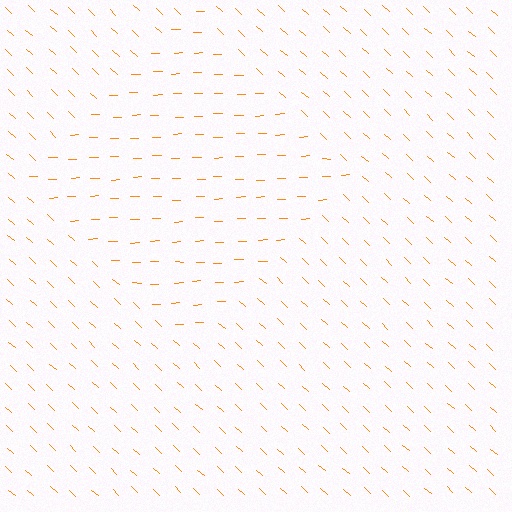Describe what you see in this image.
The image is filled with small orange line segments. A diamond region in the image has lines oriented differently from the surrounding lines, creating a visible texture boundary.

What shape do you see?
I see a diamond.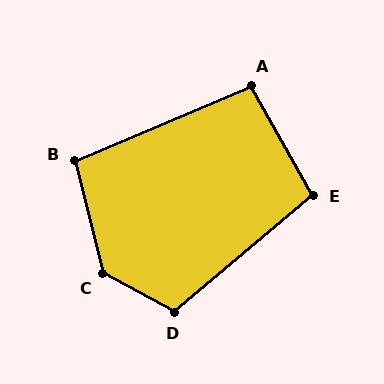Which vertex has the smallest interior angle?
A, at approximately 97 degrees.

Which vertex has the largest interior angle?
C, at approximately 132 degrees.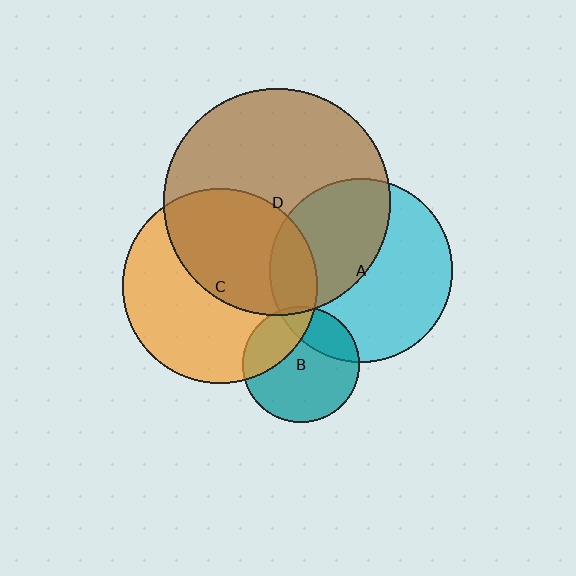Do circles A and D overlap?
Yes.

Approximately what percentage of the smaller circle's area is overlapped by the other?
Approximately 45%.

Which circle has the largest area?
Circle D (brown).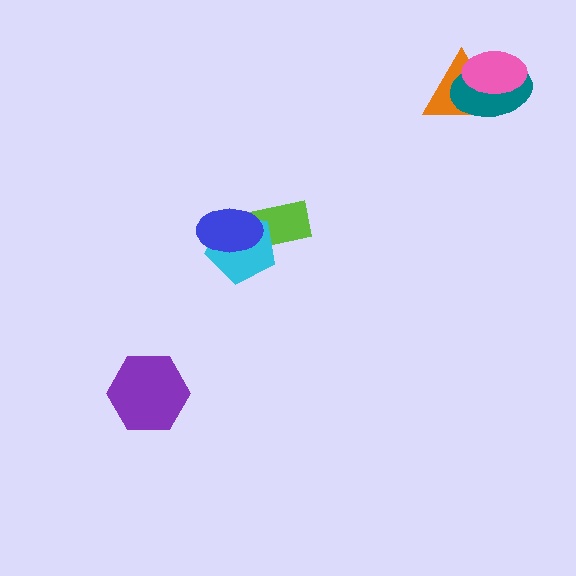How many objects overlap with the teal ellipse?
2 objects overlap with the teal ellipse.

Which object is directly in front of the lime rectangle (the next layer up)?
The cyan pentagon is directly in front of the lime rectangle.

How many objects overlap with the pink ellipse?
2 objects overlap with the pink ellipse.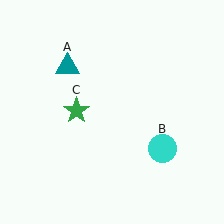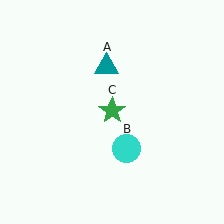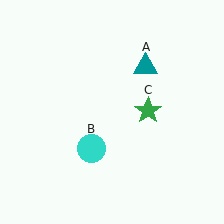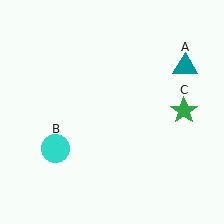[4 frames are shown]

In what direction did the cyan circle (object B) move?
The cyan circle (object B) moved left.